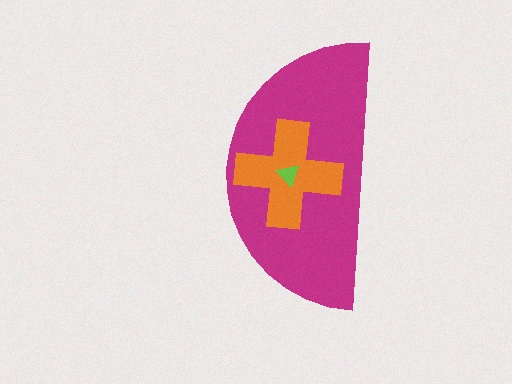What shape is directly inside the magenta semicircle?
The orange cross.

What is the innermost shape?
The lime triangle.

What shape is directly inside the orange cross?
The lime triangle.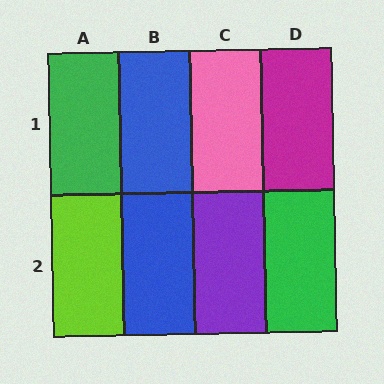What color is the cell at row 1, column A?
Green.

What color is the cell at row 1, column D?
Magenta.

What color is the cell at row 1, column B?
Blue.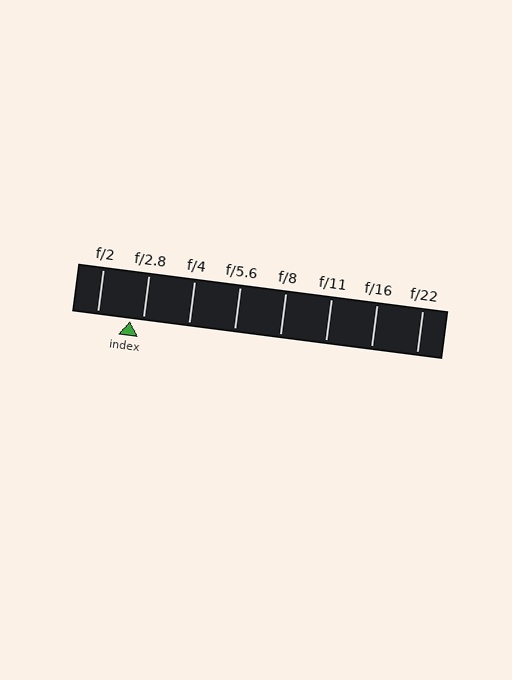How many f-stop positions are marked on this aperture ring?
There are 8 f-stop positions marked.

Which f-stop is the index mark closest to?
The index mark is closest to f/2.8.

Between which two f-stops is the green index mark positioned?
The index mark is between f/2 and f/2.8.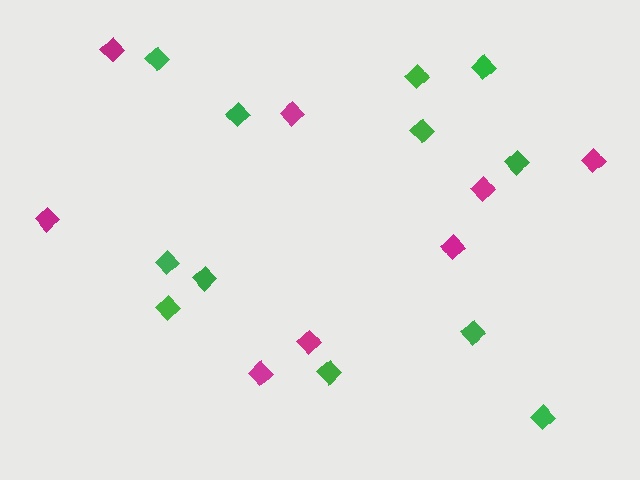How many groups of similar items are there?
There are 2 groups: one group of magenta diamonds (8) and one group of green diamonds (12).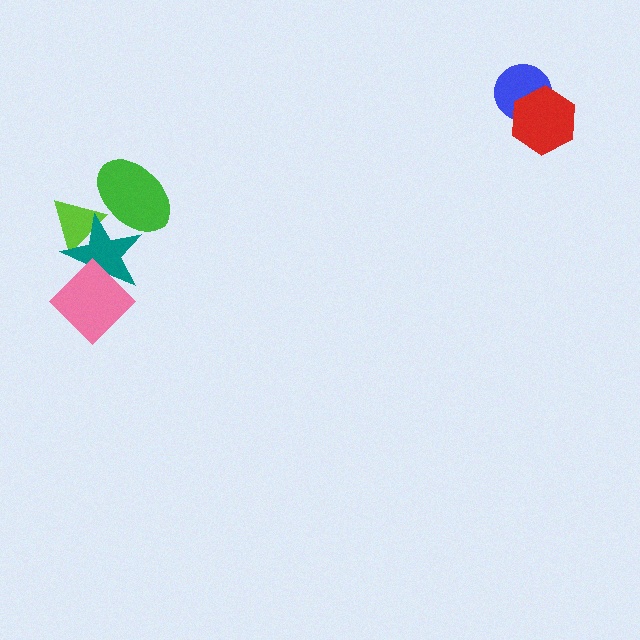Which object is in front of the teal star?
The pink diamond is in front of the teal star.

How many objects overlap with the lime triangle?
2 objects overlap with the lime triangle.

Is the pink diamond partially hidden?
No, no other shape covers it.